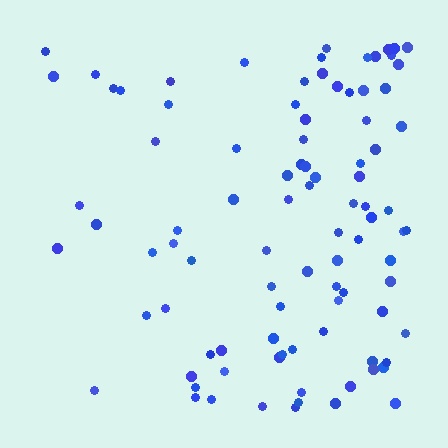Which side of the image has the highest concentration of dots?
The right.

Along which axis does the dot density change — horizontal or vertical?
Horizontal.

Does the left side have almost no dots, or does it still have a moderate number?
Still a moderate number, just noticeably fewer than the right.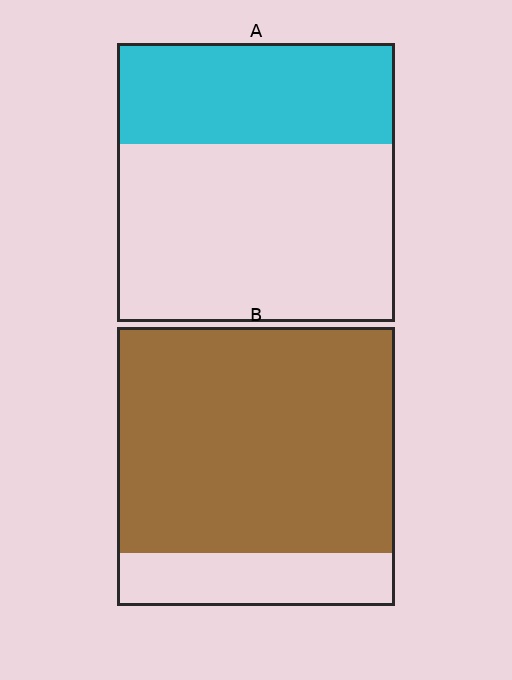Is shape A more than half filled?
No.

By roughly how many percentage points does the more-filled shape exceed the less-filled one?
By roughly 45 percentage points (B over A).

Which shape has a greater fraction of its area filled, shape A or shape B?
Shape B.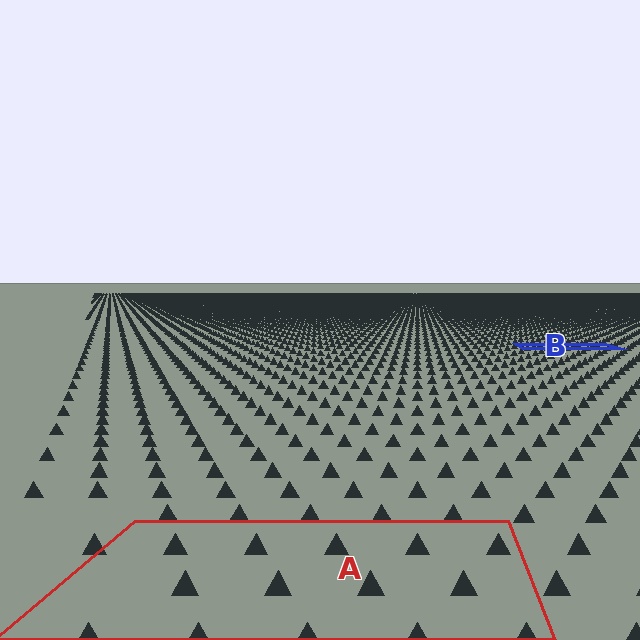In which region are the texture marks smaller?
The texture marks are smaller in region B, because it is farther away.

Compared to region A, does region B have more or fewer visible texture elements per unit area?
Region B has more texture elements per unit area — they are packed more densely because it is farther away.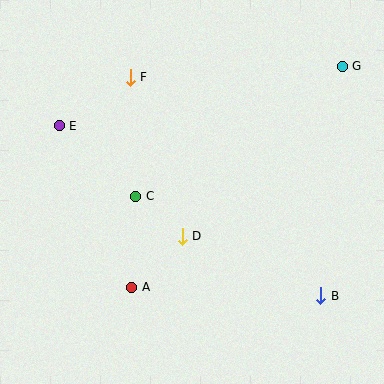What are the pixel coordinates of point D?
Point D is at (182, 236).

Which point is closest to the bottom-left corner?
Point A is closest to the bottom-left corner.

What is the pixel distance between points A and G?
The distance between A and G is 305 pixels.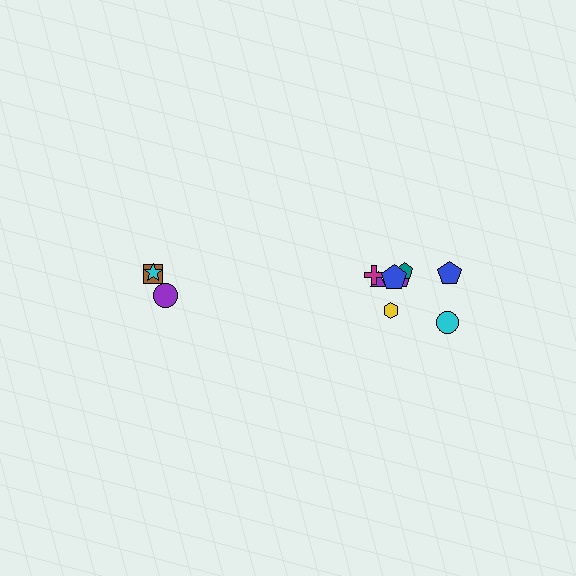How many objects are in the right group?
There are 8 objects.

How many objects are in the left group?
There are 4 objects.